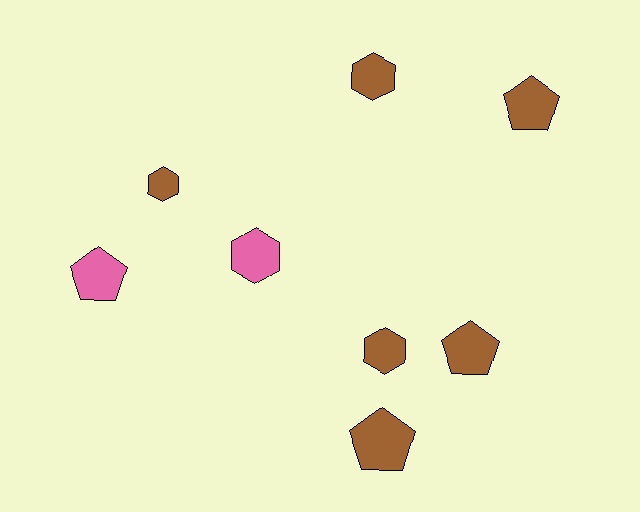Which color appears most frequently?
Brown, with 6 objects.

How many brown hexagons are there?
There are 3 brown hexagons.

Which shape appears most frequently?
Hexagon, with 4 objects.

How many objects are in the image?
There are 8 objects.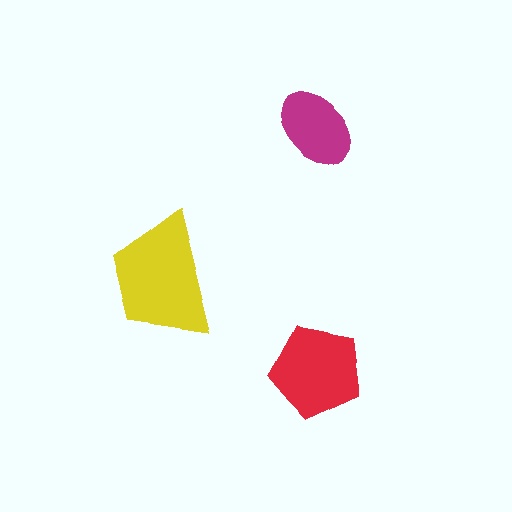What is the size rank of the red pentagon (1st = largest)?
2nd.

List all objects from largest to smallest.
The yellow trapezoid, the red pentagon, the magenta ellipse.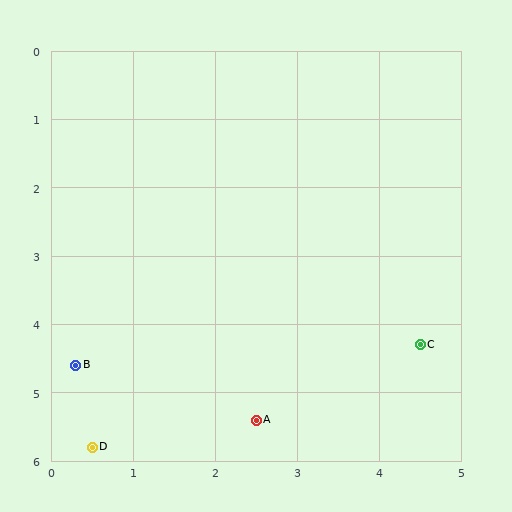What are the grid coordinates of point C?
Point C is at approximately (4.5, 4.3).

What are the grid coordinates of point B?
Point B is at approximately (0.3, 4.6).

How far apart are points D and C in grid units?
Points D and C are about 4.3 grid units apart.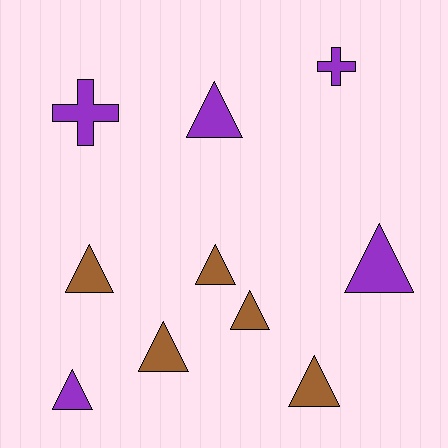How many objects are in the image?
There are 10 objects.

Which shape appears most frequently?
Triangle, with 8 objects.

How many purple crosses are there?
There are 2 purple crosses.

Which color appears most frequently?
Purple, with 5 objects.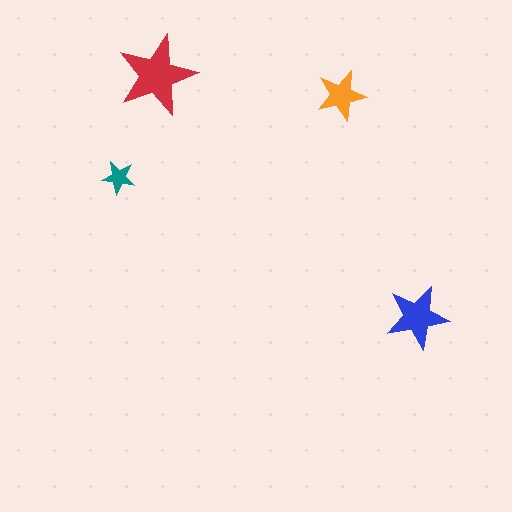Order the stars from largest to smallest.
the red one, the blue one, the orange one, the teal one.